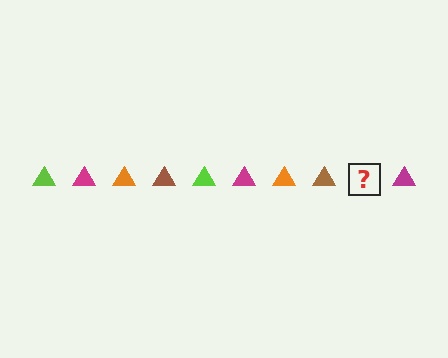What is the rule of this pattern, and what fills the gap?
The rule is that the pattern cycles through lime, magenta, orange, brown triangles. The gap should be filled with a lime triangle.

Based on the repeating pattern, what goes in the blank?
The blank should be a lime triangle.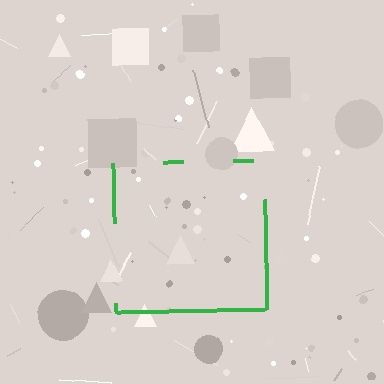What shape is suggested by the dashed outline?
The dashed outline suggests a square.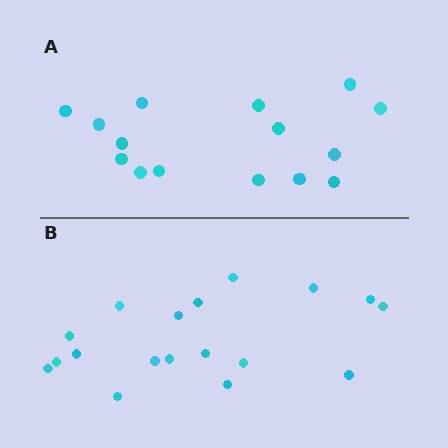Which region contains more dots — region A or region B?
Region B (the bottom region) has more dots.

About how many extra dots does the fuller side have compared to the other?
Region B has just a few more — roughly 2 or 3 more dots than region A.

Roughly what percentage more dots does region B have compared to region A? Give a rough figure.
About 20% more.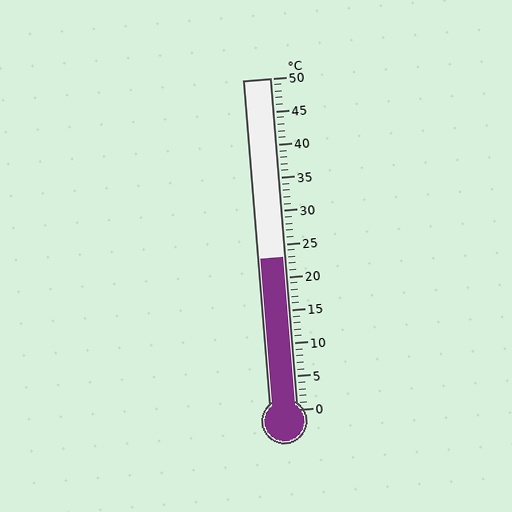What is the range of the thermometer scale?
The thermometer scale ranges from 0°C to 50°C.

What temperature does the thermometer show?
The thermometer shows approximately 23°C.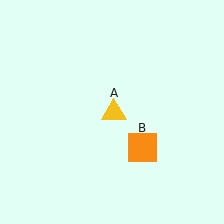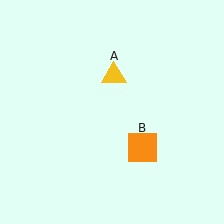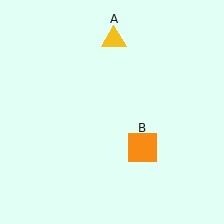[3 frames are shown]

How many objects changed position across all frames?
1 object changed position: yellow triangle (object A).